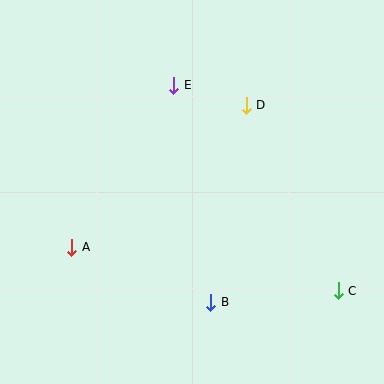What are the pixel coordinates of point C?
Point C is at (338, 291).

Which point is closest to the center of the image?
Point D at (246, 105) is closest to the center.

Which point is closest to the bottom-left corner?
Point A is closest to the bottom-left corner.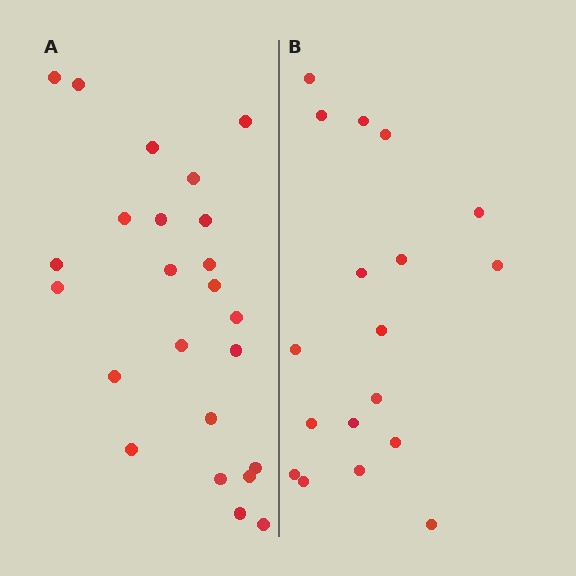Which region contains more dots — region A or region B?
Region A (the left region) has more dots.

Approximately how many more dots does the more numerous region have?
Region A has about 6 more dots than region B.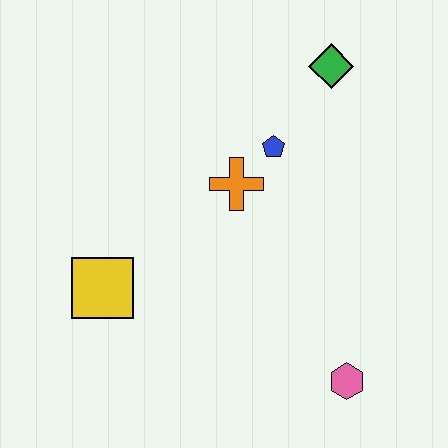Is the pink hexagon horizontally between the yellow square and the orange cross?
No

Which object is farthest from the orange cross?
The pink hexagon is farthest from the orange cross.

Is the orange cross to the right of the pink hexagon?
No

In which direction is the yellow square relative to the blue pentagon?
The yellow square is to the left of the blue pentagon.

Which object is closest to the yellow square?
The orange cross is closest to the yellow square.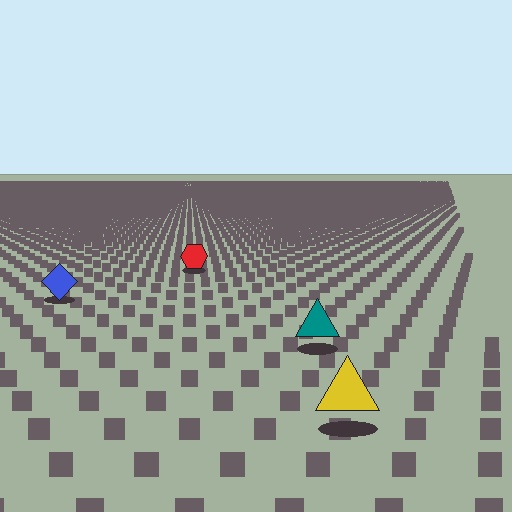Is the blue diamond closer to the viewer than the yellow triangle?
No. The yellow triangle is closer — you can tell from the texture gradient: the ground texture is coarser near it.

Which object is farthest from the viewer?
The red hexagon is farthest from the viewer. It appears smaller and the ground texture around it is denser.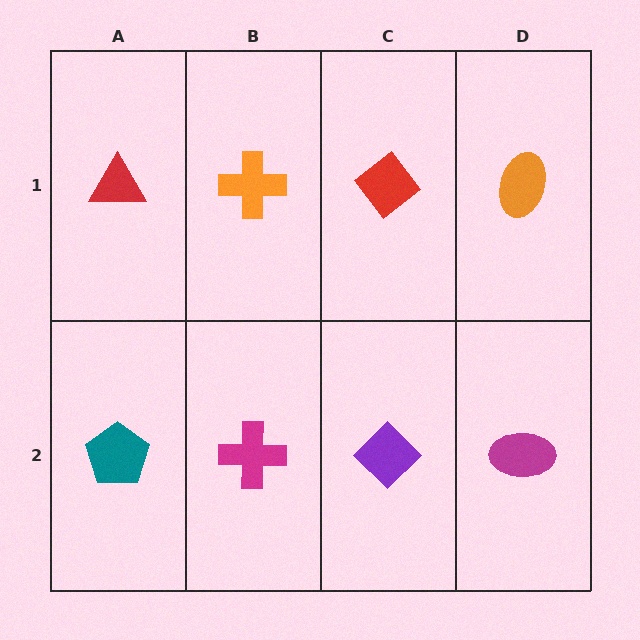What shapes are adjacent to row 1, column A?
A teal pentagon (row 2, column A), an orange cross (row 1, column B).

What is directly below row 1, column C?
A purple diamond.